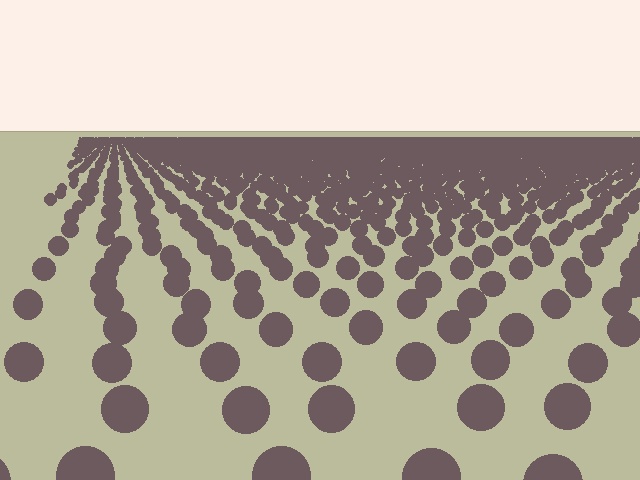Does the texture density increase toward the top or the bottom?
Density increases toward the top.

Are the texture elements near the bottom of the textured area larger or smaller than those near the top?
Larger. Near the bottom, elements are closer to the viewer and appear at a bigger on-screen size.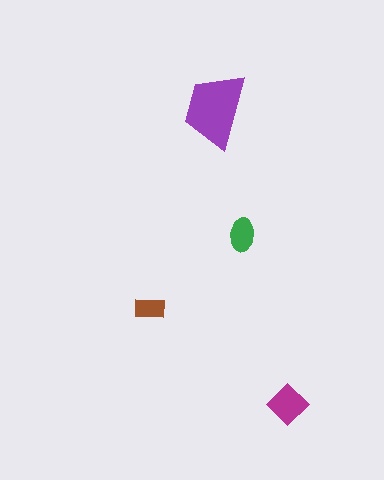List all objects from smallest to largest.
The brown rectangle, the green ellipse, the magenta diamond, the purple trapezoid.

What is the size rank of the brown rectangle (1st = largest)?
4th.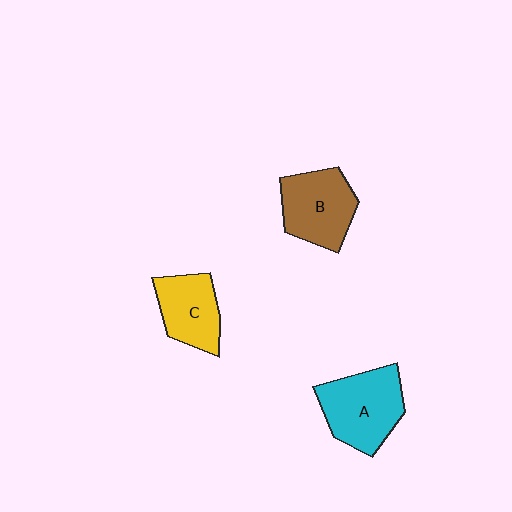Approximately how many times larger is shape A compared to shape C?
Approximately 1.3 times.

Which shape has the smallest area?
Shape C (yellow).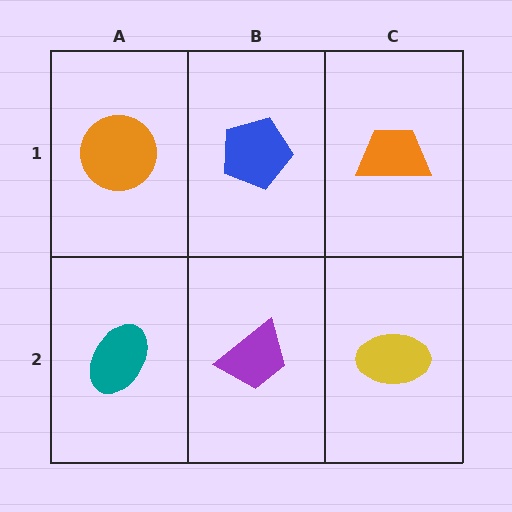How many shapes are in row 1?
3 shapes.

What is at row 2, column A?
A teal ellipse.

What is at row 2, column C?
A yellow ellipse.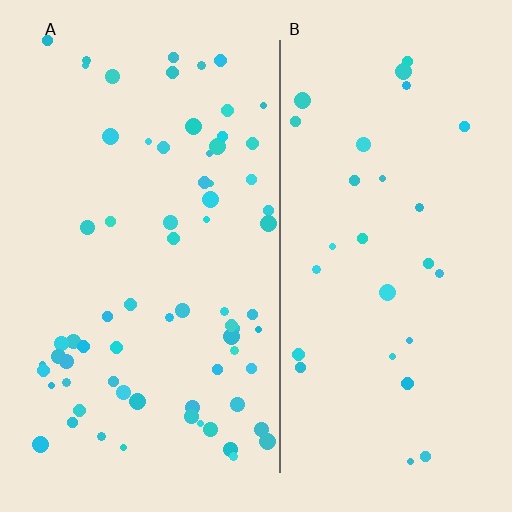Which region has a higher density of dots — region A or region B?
A (the left).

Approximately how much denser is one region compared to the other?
Approximately 2.4× — region A over region B.